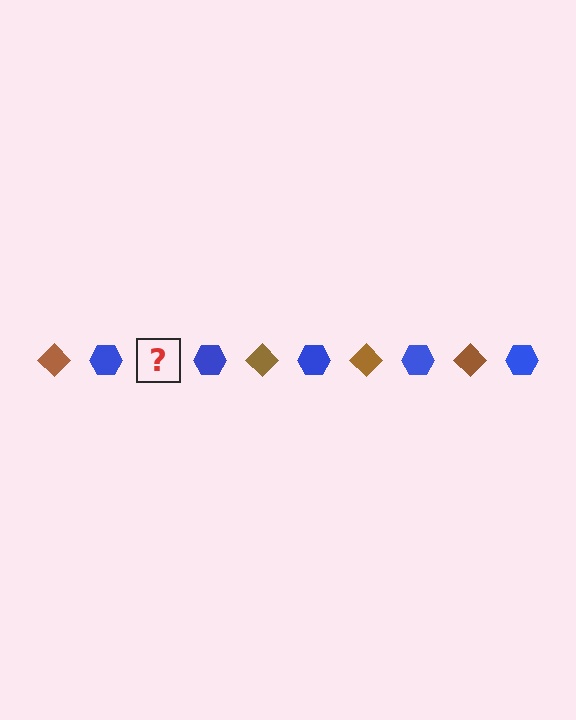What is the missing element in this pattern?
The missing element is a brown diamond.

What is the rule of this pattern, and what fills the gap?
The rule is that the pattern alternates between brown diamond and blue hexagon. The gap should be filled with a brown diamond.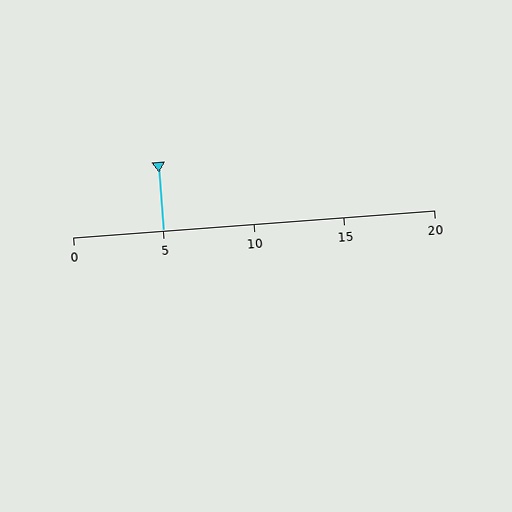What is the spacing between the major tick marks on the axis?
The major ticks are spaced 5 apart.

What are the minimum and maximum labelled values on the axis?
The axis runs from 0 to 20.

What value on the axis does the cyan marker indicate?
The marker indicates approximately 5.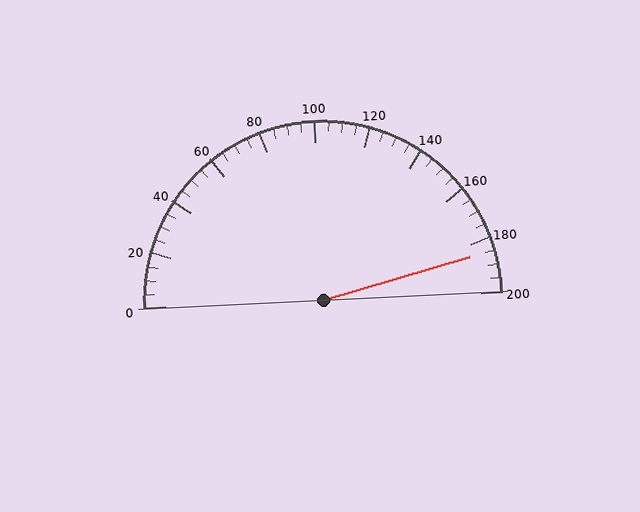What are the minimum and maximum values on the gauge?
The gauge ranges from 0 to 200.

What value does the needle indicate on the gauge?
The needle indicates approximately 185.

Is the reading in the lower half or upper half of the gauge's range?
The reading is in the upper half of the range (0 to 200).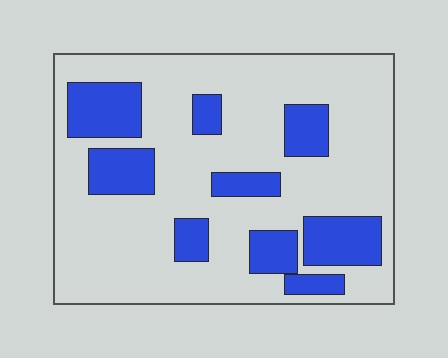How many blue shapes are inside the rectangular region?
9.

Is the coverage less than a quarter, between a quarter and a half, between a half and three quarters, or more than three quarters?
Between a quarter and a half.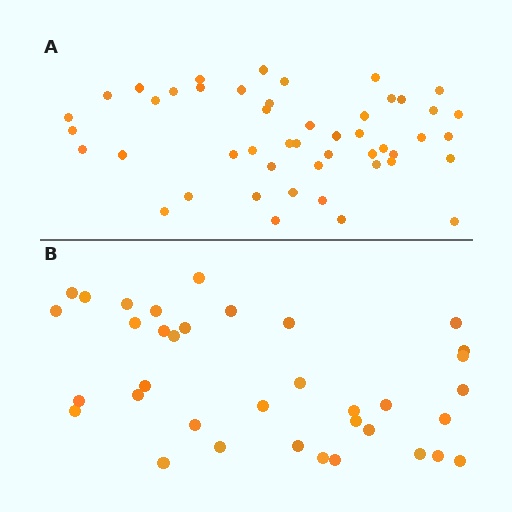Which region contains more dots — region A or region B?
Region A (the top region) has more dots.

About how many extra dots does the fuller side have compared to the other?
Region A has roughly 12 or so more dots than region B.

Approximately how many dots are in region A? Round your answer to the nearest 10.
About 50 dots. (The exact count is 48, which rounds to 50.)